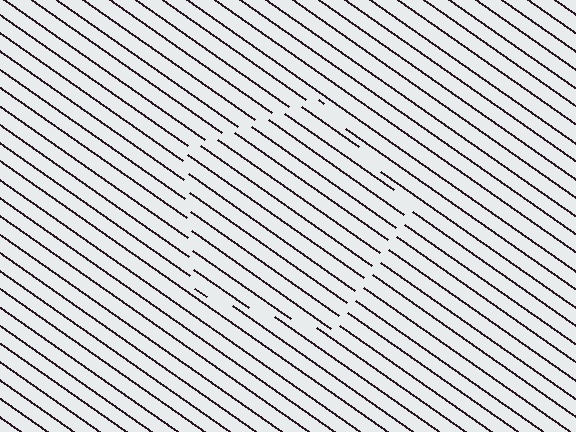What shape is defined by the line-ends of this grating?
An illusory pentagon. The interior of the shape contains the same grating, shifted by half a period — the contour is defined by the phase discontinuity where line-ends from the inner and outer gratings abut.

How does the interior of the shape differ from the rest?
The interior of the shape contains the same grating, shifted by half a period — the contour is defined by the phase discontinuity where line-ends from the inner and outer gratings abut.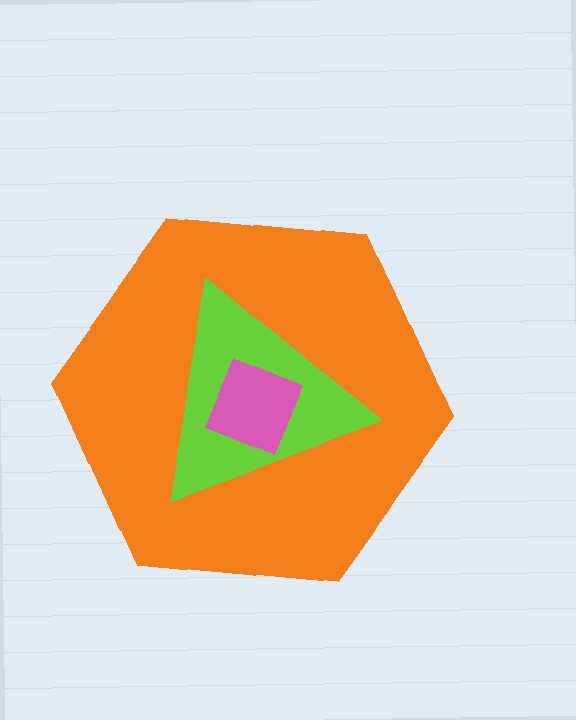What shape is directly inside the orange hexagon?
The lime triangle.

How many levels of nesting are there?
3.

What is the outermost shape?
The orange hexagon.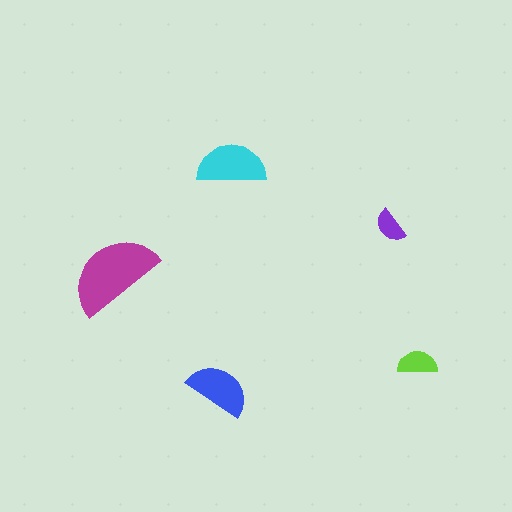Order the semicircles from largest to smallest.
the magenta one, the cyan one, the blue one, the lime one, the purple one.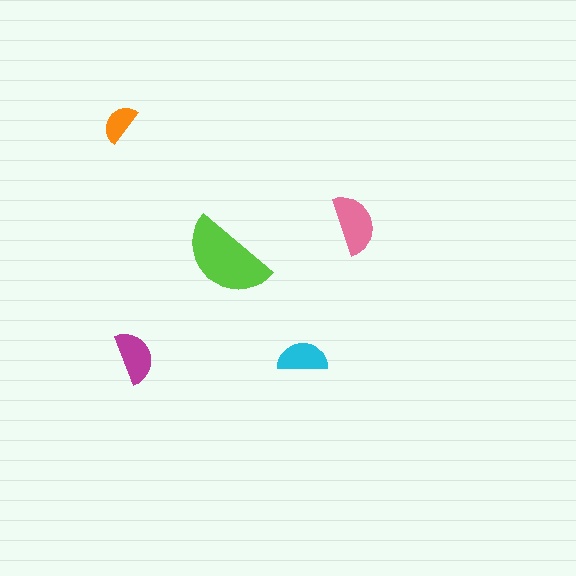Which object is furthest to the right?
The pink semicircle is rightmost.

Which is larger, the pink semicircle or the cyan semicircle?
The pink one.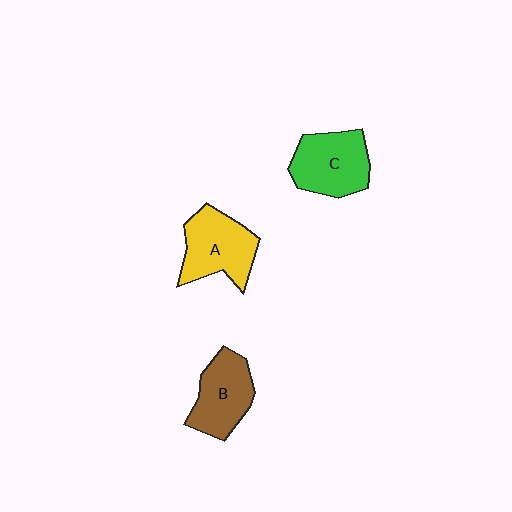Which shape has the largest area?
Shape A (yellow).